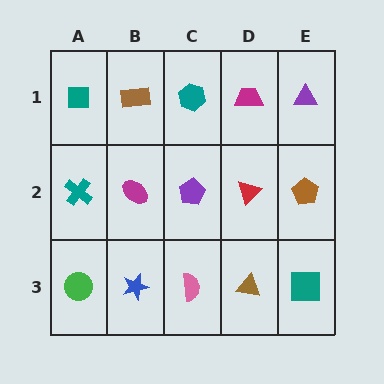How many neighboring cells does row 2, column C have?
4.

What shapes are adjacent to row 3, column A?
A teal cross (row 2, column A), a blue star (row 3, column B).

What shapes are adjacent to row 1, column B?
A magenta ellipse (row 2, column B), a teal square (row 1, column A), a teal hexagon (row 1, column C).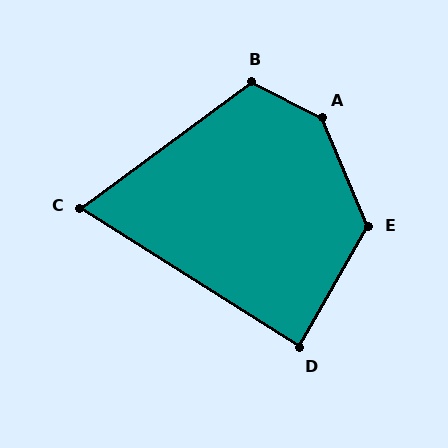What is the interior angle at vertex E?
Approximately 127 degrees (obtuse).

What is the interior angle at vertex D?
Approximately 87 degrees (approximately right).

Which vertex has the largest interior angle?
A, at approximately 140 degrees.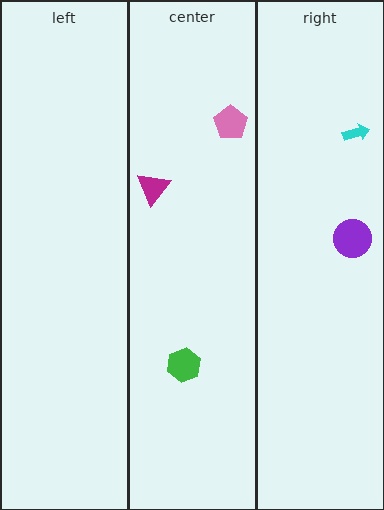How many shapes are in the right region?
2.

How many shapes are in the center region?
3.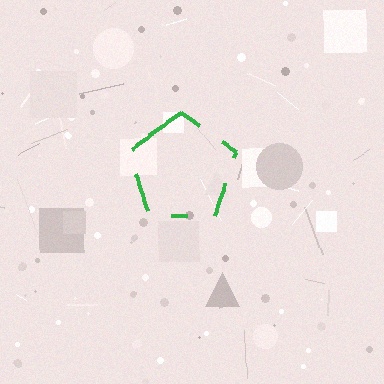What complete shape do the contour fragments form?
The contour fragments form a pentagon.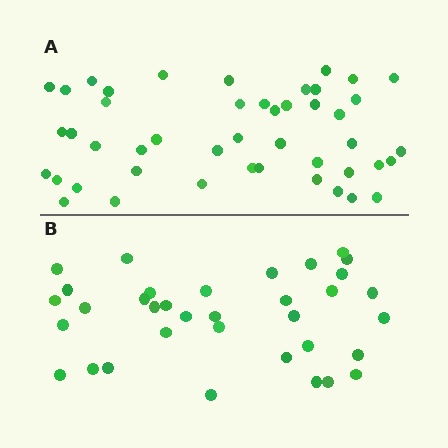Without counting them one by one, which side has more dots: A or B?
Region A (the top region) has more dots.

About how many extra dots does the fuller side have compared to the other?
Region A has roughly 12 or so more dots than region B.